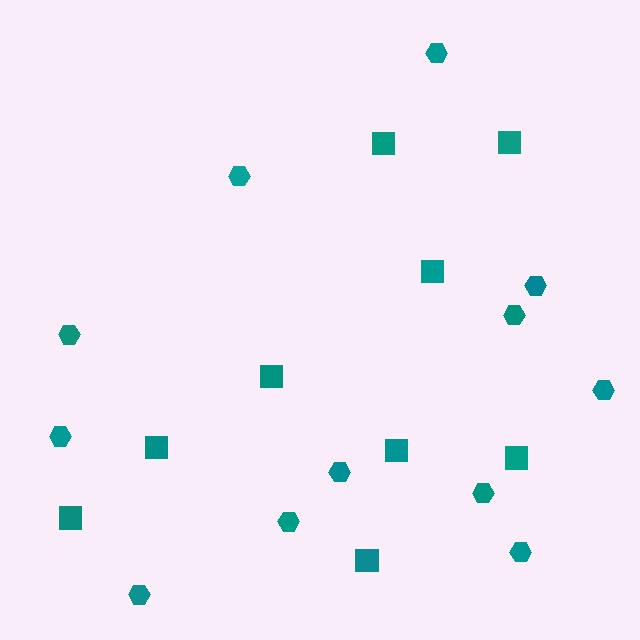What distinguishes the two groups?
There are 2 groups: one group of squares (9) and one group of hexagons (12).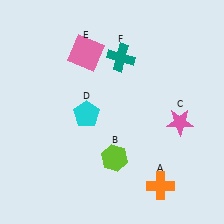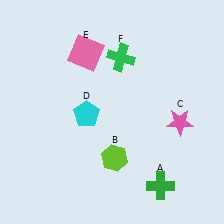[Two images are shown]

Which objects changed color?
A changed from orange to green. F changed from teal to green.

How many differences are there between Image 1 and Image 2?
There are 2 differences between the two images.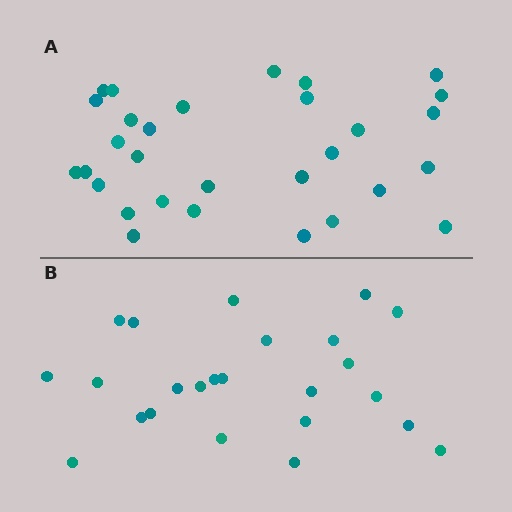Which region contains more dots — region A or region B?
Region A (the top region) has more dots.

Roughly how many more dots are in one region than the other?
Region A has about 6 more dots than region B.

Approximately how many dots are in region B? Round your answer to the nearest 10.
About 20 dots. (The exact count is 24, which rounds to 20.)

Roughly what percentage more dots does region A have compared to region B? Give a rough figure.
About 25% more.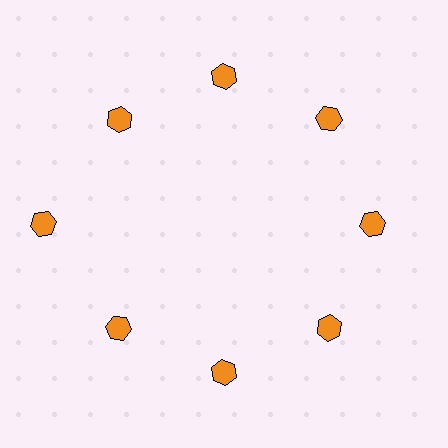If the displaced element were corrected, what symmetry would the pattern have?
It would have 8-fold rotational symmetry — the pattern would map onto itself every 45 degrees.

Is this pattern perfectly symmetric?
No. The 8 orange hexagons are arranged in a ring, but one element near the 9 o'clock position is pushed outward from the center, breaking the 8-fold rotational symmetry.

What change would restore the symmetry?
The symmetry would be restored by moving it inward, back onto the ring so that all 8 hexagons sit at equal angles and equal distance from the center.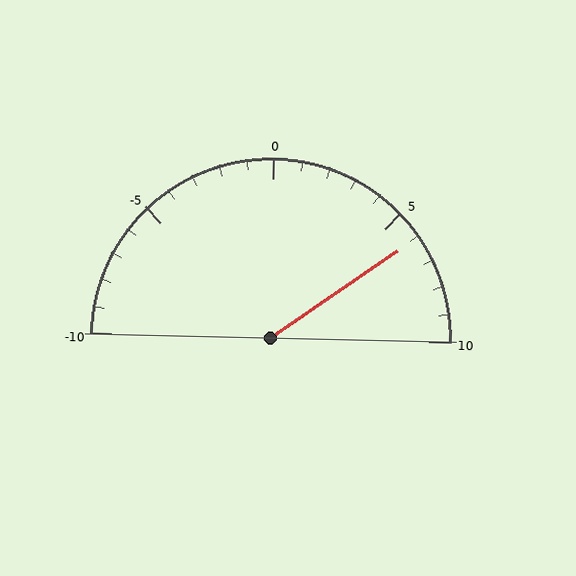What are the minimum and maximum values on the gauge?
The gauge ranges from -10 to 10.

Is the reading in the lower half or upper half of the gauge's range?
The reading is in the upper half of the range (-10 to 10).